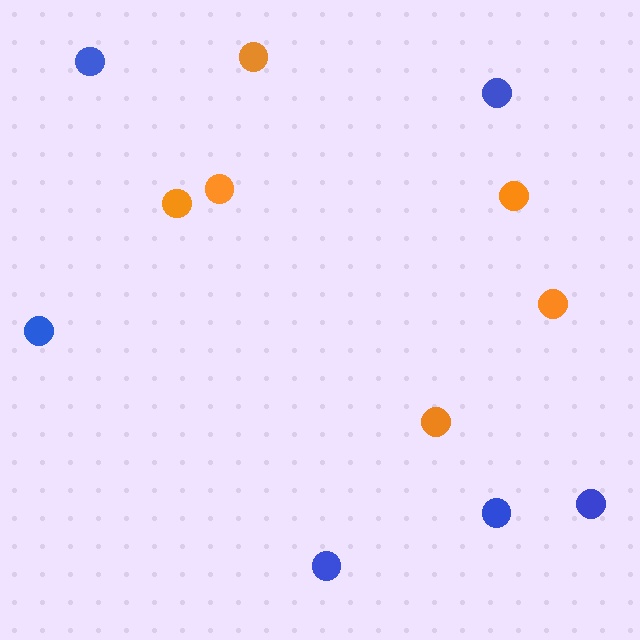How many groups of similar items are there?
There are 2 groups: one group of orange circles (6) and one group of blue circles (6).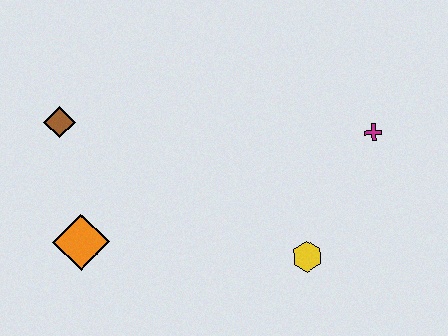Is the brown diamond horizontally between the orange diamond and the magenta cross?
No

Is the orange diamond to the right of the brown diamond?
Yes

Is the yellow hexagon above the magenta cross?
No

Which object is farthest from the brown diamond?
The magenta cross is farthest from the brown diamond.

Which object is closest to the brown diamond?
The orange diamond is closest to the brown diamond.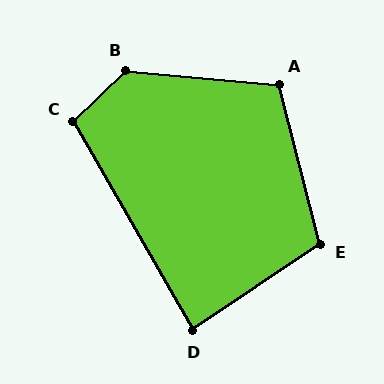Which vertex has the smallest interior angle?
D, at approximately 86 degrees.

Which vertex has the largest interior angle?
B, at approximately 131 degrees.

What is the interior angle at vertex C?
Approximately 104 degrees (obtuse).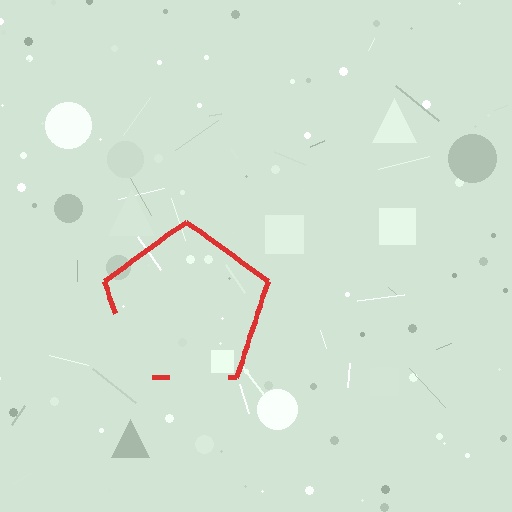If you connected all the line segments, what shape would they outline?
They would outline a pentagon.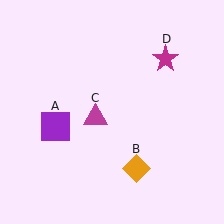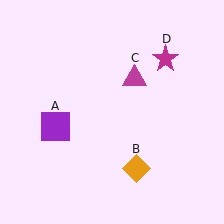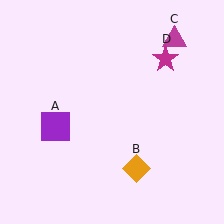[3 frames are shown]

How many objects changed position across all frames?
1 object changed position: magenta triangle (object C).